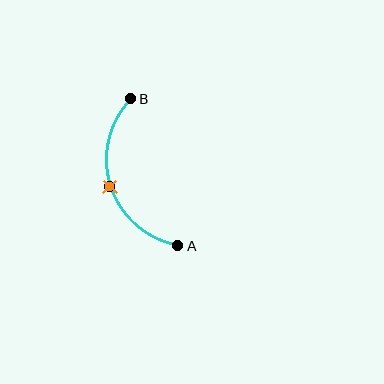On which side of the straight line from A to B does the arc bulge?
The arc bulges to the left of the straight line connecting A and B.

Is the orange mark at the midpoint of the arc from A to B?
Yes. The orange mark lies on the arc at equal arc-length from both A and B — it is the arc midpoint.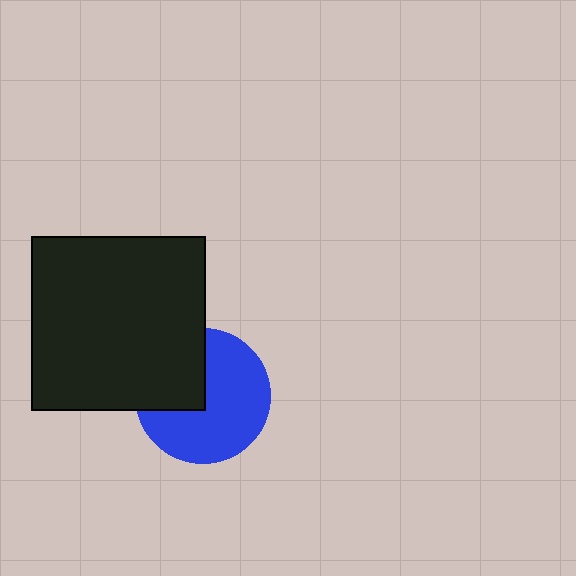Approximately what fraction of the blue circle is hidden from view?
Roughly 34% of the blue circle is hidden behind the black square.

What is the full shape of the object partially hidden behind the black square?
The partially hidden object is a blue circle.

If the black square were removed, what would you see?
You would see the complete blue circle.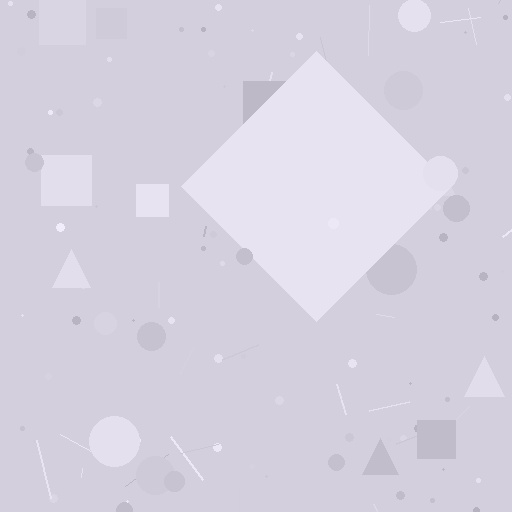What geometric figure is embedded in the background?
A diamond is embedded in the background.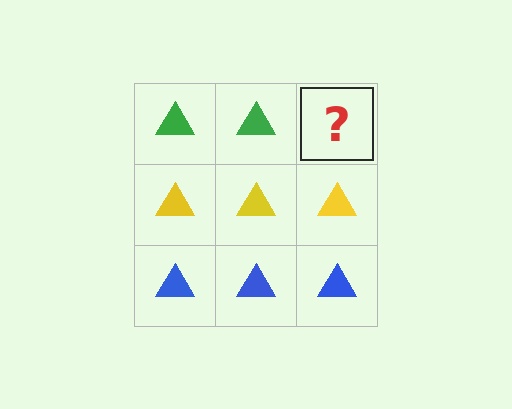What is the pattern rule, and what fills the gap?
The rule is that each row has a consistent color. The gap should be filled with a green triangle.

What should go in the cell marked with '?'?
The missing cell should contain a green triangle.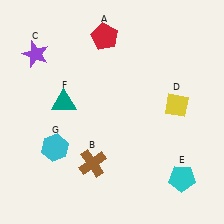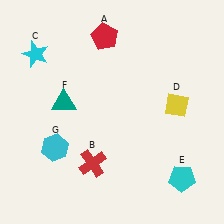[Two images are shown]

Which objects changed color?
B changed from brown to red. C changed from purple to cyan.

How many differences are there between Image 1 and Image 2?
There are 2 differences between the two images.